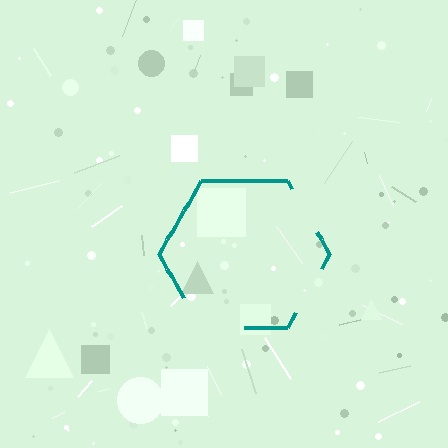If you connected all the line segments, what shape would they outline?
They would outline a hexagon.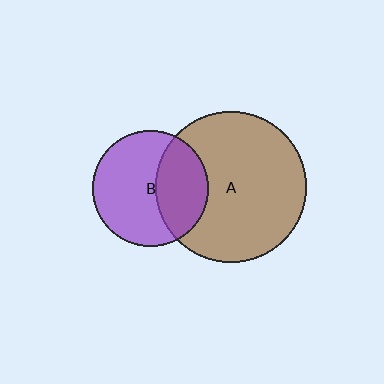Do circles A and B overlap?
Yes.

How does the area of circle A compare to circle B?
Approximately 1.7 times.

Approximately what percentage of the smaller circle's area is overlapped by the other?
Approximately 35%.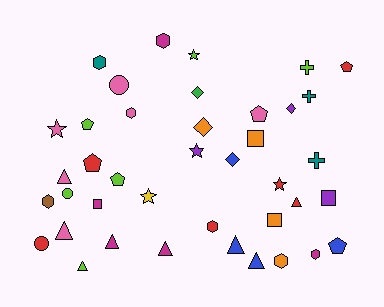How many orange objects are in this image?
There are 4 orange objects.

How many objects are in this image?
There are 40 objects.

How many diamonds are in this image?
There are 4 diamonds.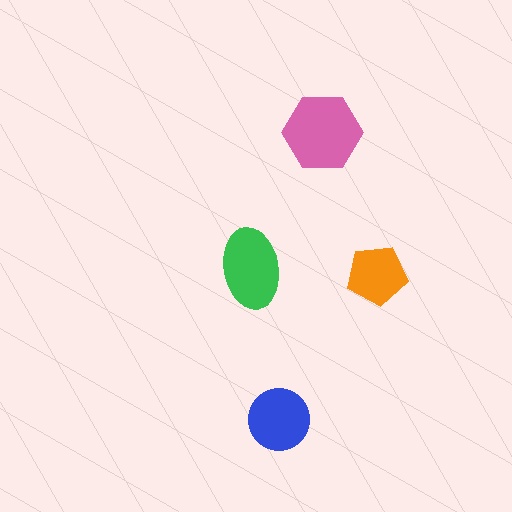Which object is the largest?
The pink hexagon.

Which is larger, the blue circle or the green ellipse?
The green ellipse.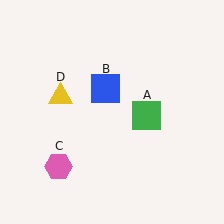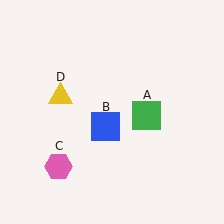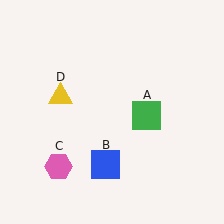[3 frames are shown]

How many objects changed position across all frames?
1 object changed position: blue square (object B).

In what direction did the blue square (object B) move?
The blue square (object B) moved down.